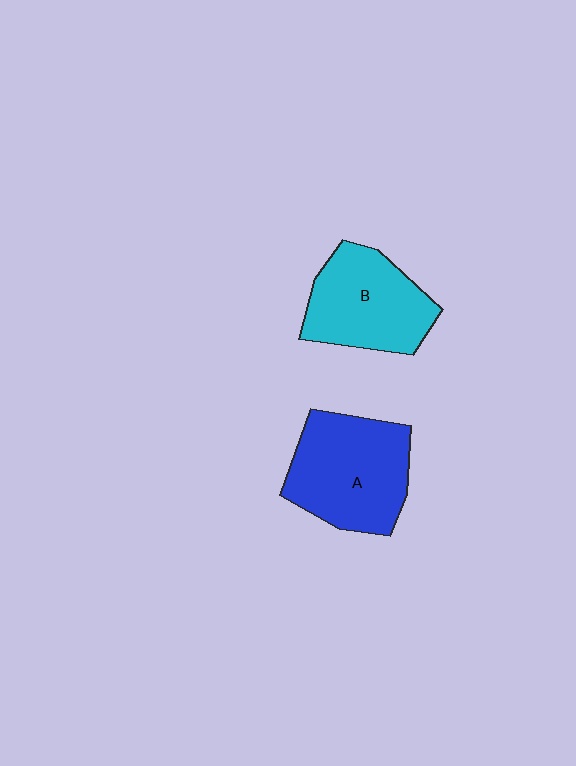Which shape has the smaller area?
Shape B (cyan).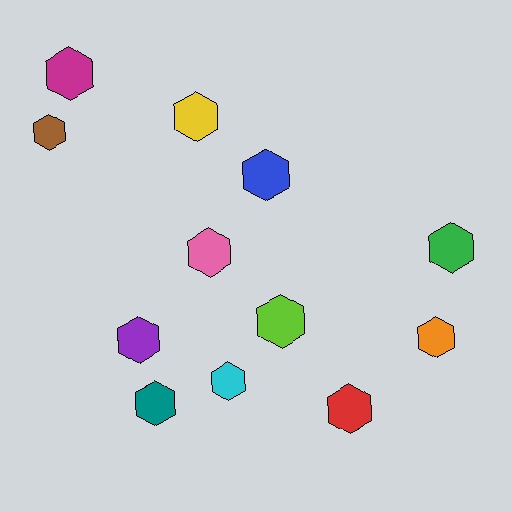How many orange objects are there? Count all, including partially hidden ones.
There is 1 orange object.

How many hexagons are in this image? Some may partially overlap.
There are 12 hexagons.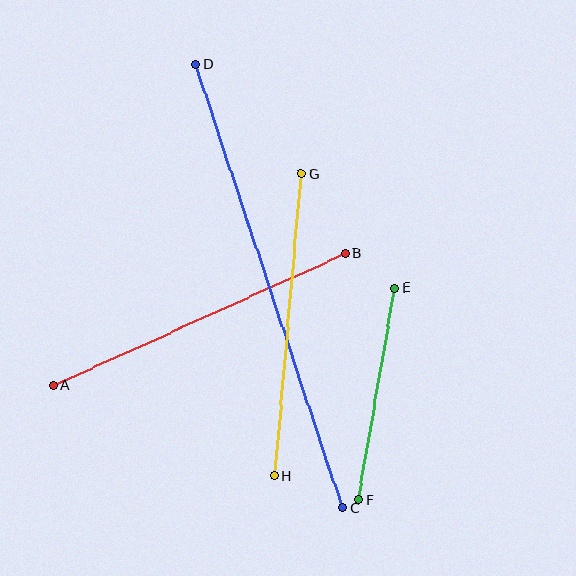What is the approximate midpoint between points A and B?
The midpoint is at approximately (199, 319) pixels.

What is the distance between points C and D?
The distance is approximately 467 pixels.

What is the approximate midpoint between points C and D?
The midpoint is at approximately (269, 286) pixels.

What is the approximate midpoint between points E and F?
The midpoint is at approximately (377, 394) pixels.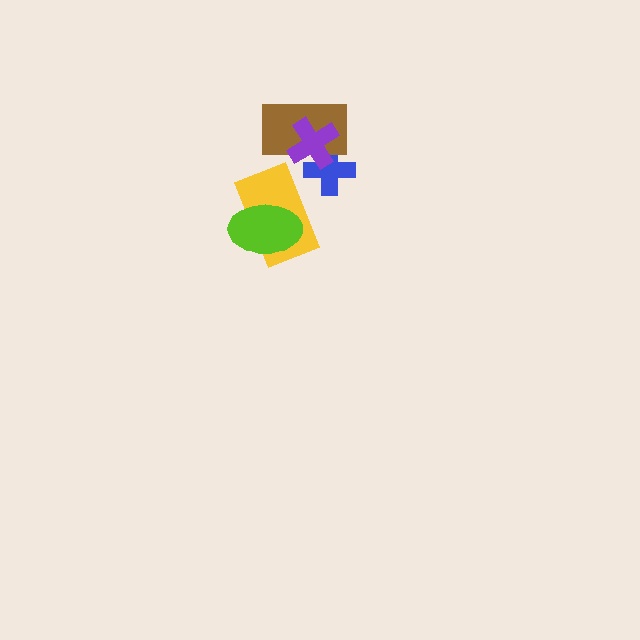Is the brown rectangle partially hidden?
Yes, it is partially covered by another shape.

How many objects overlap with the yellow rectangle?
1 object overlaps with the yellow rectangle.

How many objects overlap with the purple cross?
2 objects overlap with the purple cross.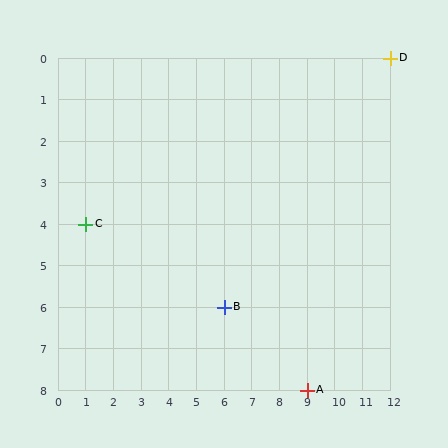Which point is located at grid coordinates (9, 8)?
Point A is at (9, 8).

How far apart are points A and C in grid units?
Points A and C are 8 columns and 4 rows apart (about 8.9 grid units diagonally).